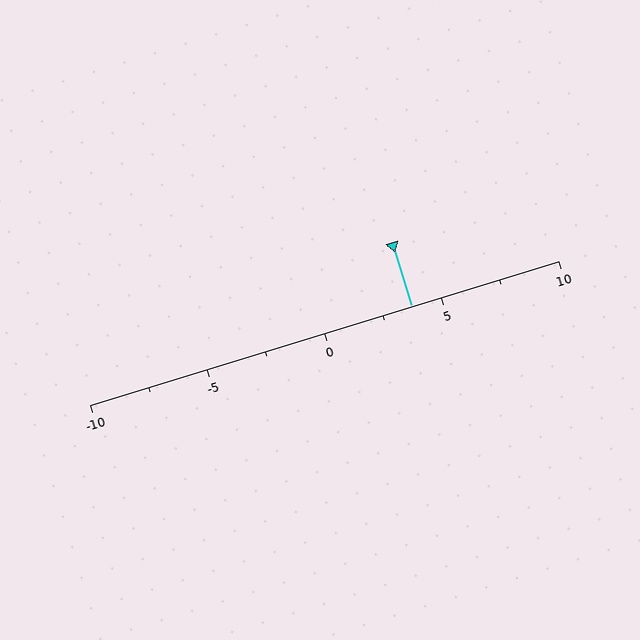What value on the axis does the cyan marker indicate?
The marker indicates approximately 3.8.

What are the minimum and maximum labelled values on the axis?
The axis runs from -10 to 10.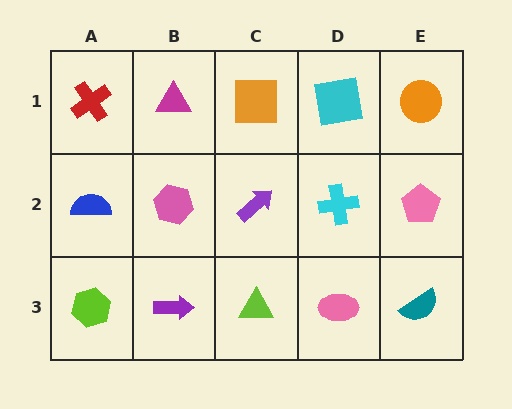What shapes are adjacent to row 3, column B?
A pink hexagon (row 2, column B), a lime hexagon (row 3, column A), a lime triangle (row 3, column C).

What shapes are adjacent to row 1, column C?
A purple arrow (row 2, column C), a magenta triangle (row 1, column B), a cyan square (row 1, column D).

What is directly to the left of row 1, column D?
An orange square.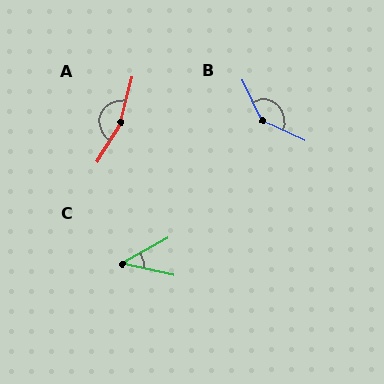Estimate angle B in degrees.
Approximately 141 degrees.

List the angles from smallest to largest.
C (41°), B (141°), A (163°).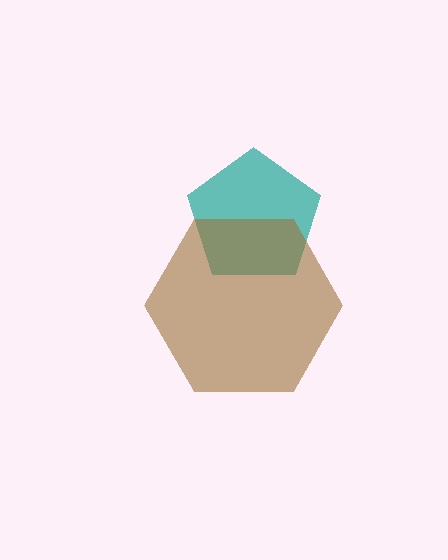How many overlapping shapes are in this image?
There are 2 overlapping shapes in the image.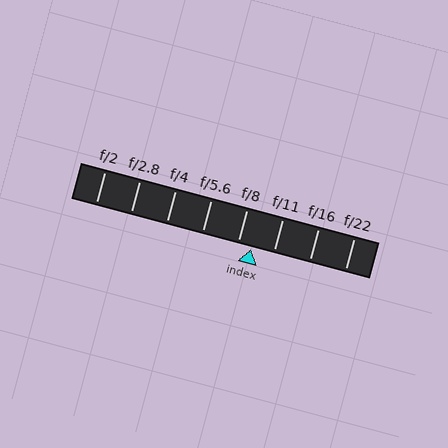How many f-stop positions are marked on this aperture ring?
There are 8 f-stop positions marked.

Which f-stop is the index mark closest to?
The index mark is closest to f/8.